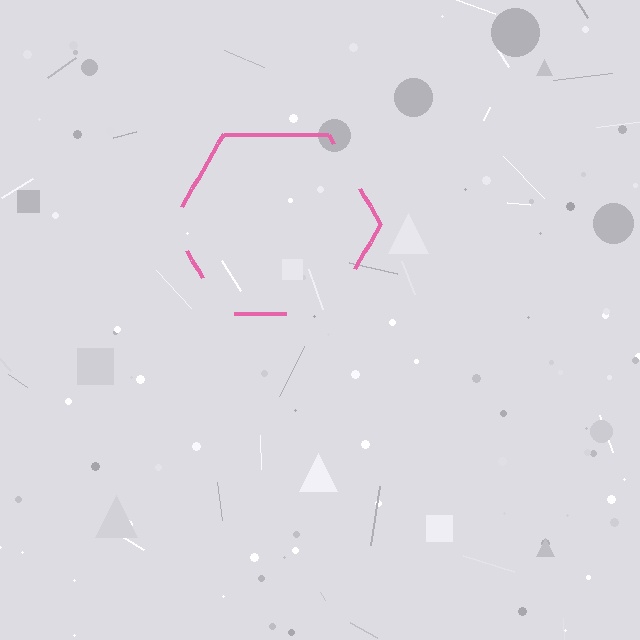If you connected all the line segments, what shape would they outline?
They would outline a hexagon.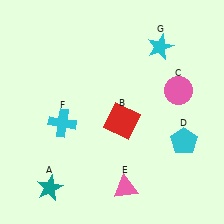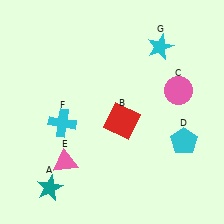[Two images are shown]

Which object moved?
The pink triangle (E) moved left.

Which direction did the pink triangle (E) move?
The pink triangle (E) moved left.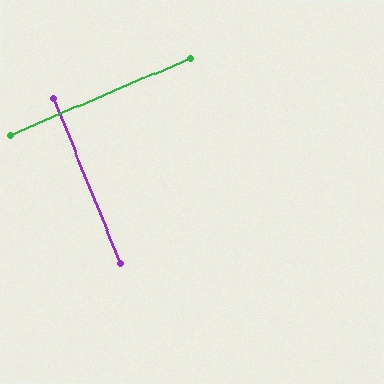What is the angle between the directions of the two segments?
Approximately 89 degrees.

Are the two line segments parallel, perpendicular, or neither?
Perpendicular — they meet at approximately 89°.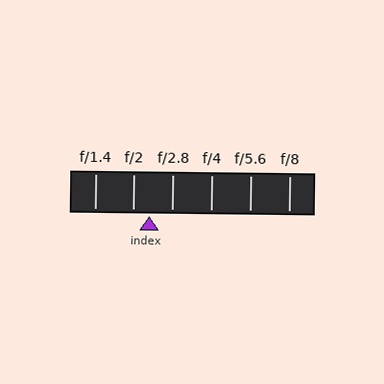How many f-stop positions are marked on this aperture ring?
There are 6 f-stop positions marked.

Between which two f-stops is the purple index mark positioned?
The index mark is between f/2 and f/2.8.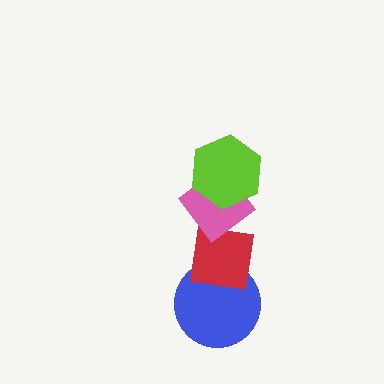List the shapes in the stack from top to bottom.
From top to bottom: the lime hexagon, the pink diamond, the red square, the blue circle.